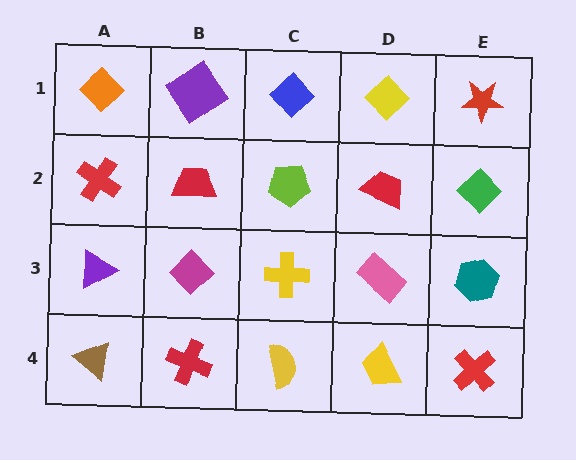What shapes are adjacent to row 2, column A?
An orange diamond (row 1, column A), a purple triangle (row 3, column A), a red trapezoid (row 2, column B).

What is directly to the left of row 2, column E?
A red trapezoid.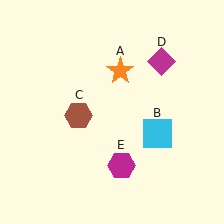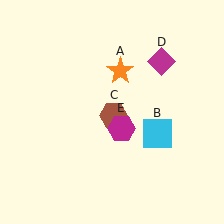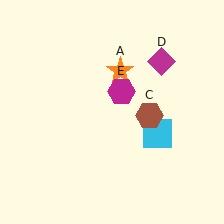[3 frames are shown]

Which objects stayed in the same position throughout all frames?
Orange star (object A) and cyan square (object B) and magenta diamond (object D) remained stationary.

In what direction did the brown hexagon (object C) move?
The brown hexagon (object C) moved right.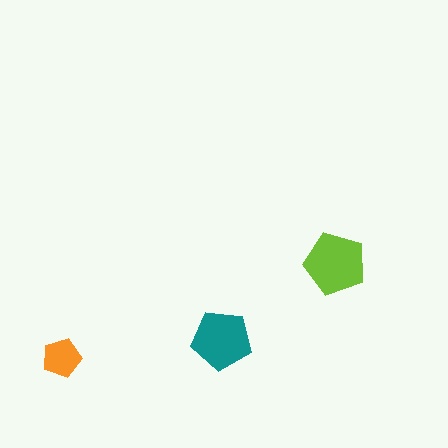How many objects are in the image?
There are 3 objects in the image.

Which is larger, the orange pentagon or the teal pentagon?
The teal one.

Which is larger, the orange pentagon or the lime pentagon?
The lime one.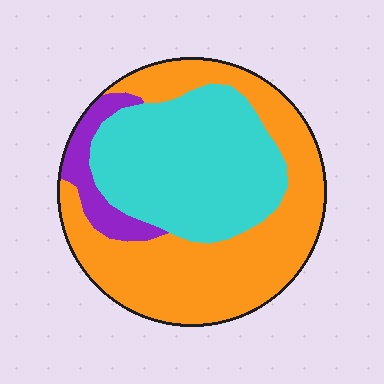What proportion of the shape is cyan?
Cyan takes up between a quarter and a half of the shape.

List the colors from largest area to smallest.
From largest to smallest: orange, cyan, purple.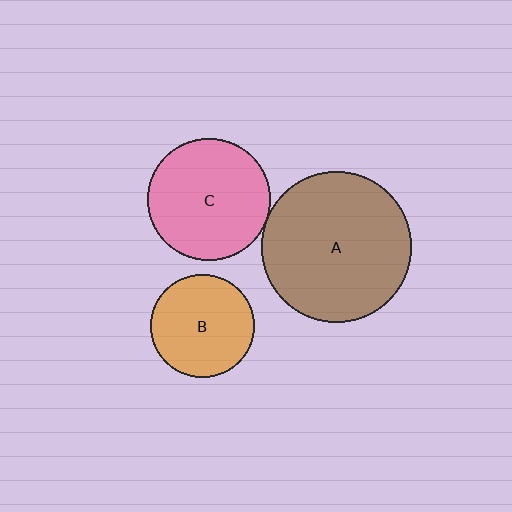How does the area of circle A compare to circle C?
Approximately 1.5 times.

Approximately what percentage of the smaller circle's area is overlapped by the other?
Approximately 5%.